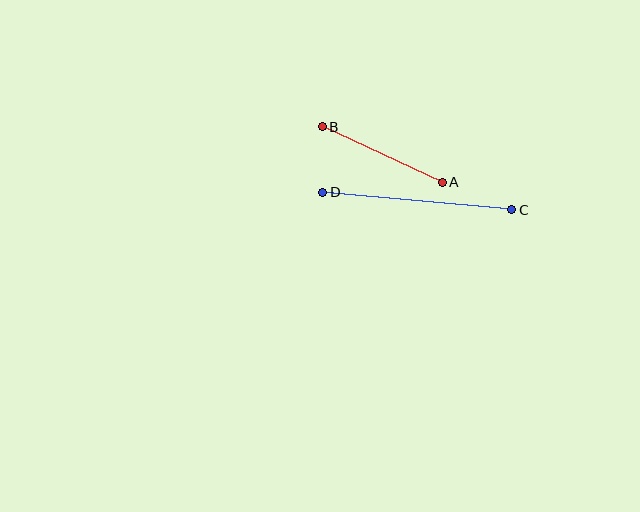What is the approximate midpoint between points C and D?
The midpoint is at approximately (417, 201) pixels.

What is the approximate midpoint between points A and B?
The midpoint is at approximately (382, 154) pixels.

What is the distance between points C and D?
The distance is approximately 190 pixels.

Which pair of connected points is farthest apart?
Points C and D are farthest apart.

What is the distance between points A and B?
The distance is approximately 132 pixels.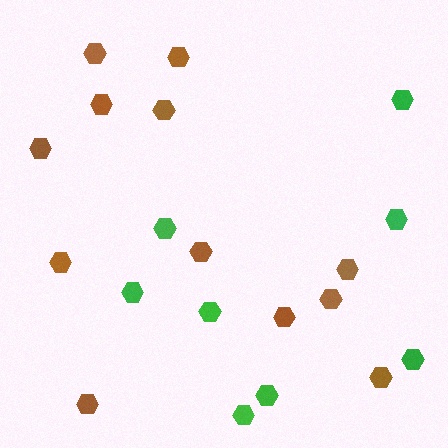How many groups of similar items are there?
There are 2 groups: one group of brown hexagons (12) and one group of green hexagons (8).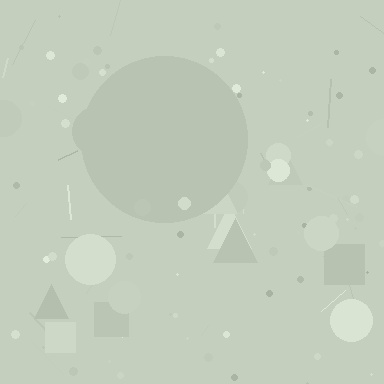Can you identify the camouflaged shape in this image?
The camouflaged shape is a circle.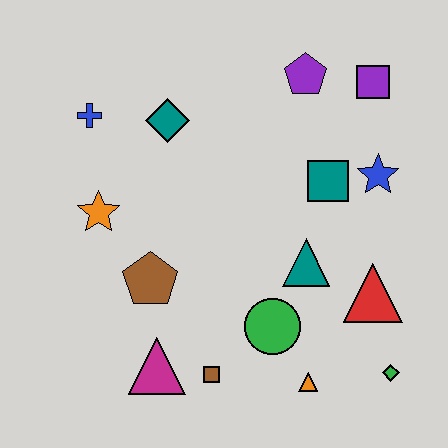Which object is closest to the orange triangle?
The green circle is closest to the orange triangle.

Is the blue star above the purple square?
No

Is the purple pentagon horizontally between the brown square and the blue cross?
No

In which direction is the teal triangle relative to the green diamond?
The teal triangle is above the green diamond.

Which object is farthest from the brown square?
The purple square is farthest from the brown square.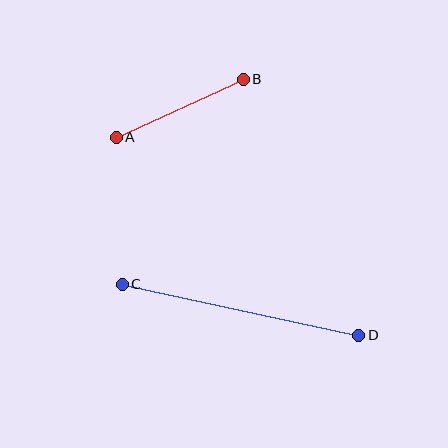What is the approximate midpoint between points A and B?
The midpoint is at approximately (180, 108) pixels.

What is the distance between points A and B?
The distance is approximately 140 pixels.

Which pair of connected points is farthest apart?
Points C and D are farthest apart.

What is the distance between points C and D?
The distance is approximately 242 pixels.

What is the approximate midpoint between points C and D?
The midpoint is at approximately (241, 310) pixels.